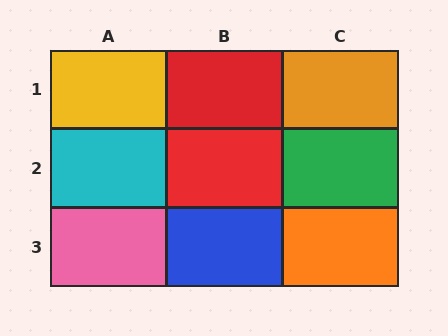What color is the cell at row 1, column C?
Orange.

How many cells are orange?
2 cells are orange.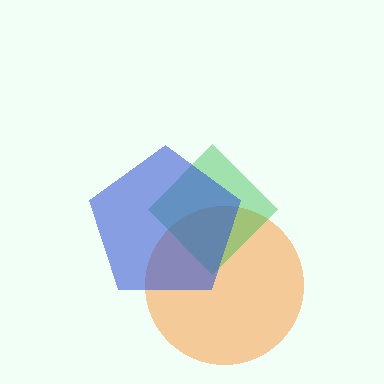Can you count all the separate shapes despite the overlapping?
Yes, there are 3 separate shapes.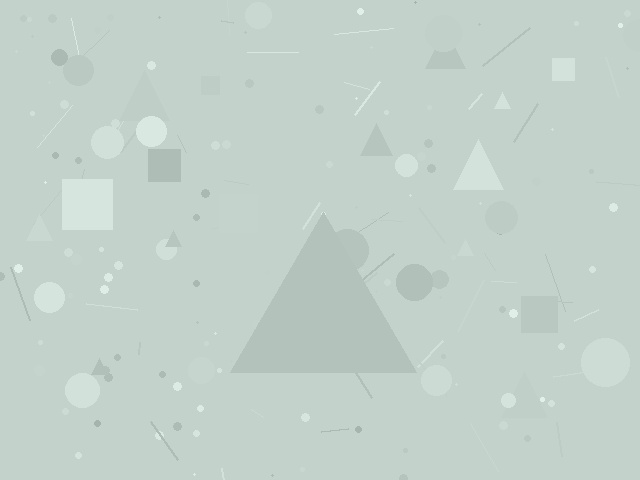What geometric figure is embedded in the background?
A triangle is embedded in the background.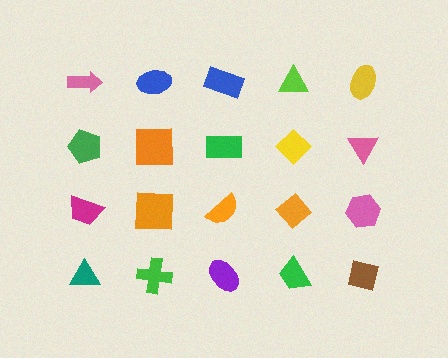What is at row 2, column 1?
A green pentagon.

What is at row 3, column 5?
A pink hexagon.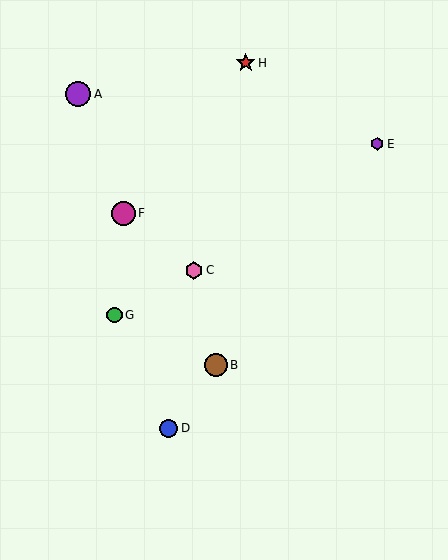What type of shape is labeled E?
Shape E is a purple hexagon.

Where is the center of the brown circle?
The center of the brown circle is at (216, 365).